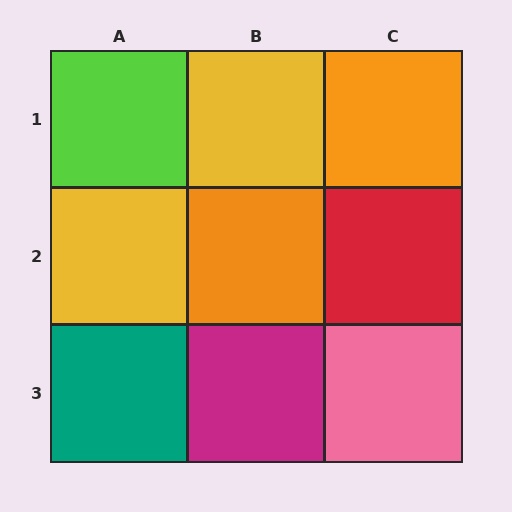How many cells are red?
1 cell is red.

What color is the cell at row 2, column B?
Orange.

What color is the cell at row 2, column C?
Red.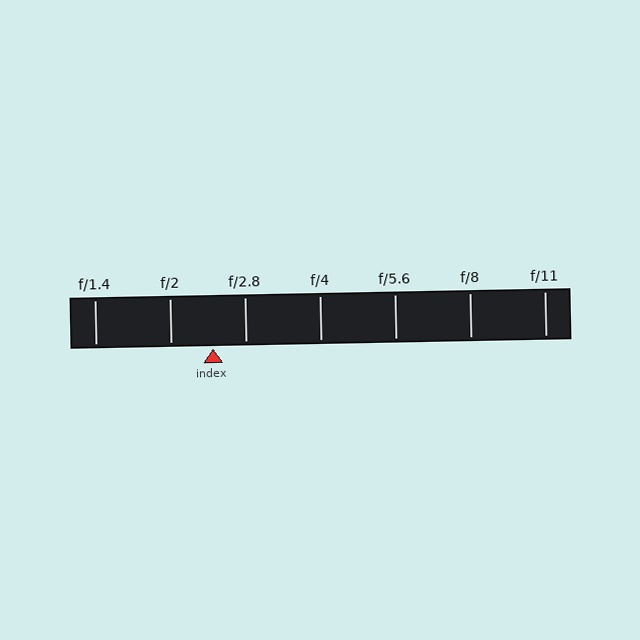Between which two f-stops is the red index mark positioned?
The index mark is between f/2 and f/2.8.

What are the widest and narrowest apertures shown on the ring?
The widest aperture shown is f/1.4 and the narrowest is f/11.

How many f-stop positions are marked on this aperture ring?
There are 7 f-stop positions marked.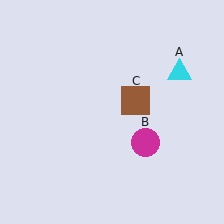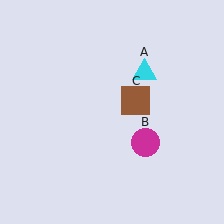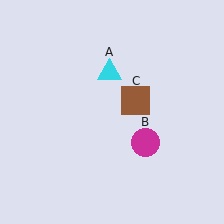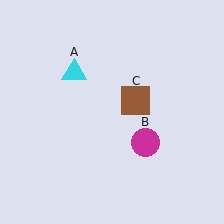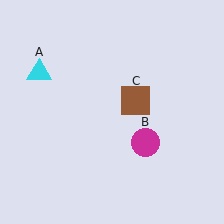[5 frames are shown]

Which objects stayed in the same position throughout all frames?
Magenta circle (object B) and brown square (object C) remained stationary.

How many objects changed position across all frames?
1 object changed position: cyan triangle (object A).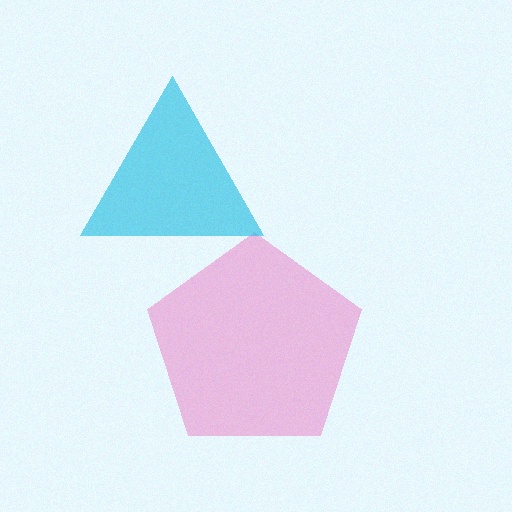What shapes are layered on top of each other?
The layered shapes are: a pink pentagon, a cyan triangle.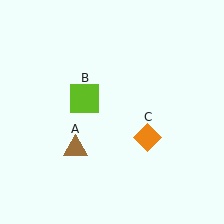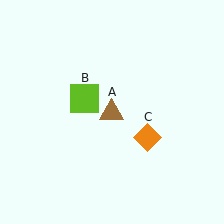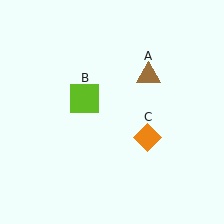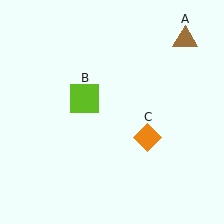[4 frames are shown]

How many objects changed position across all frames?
1 object changed position: brown triangle (object A).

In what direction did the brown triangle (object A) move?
The brown triangle (object A) moved up and to the right.